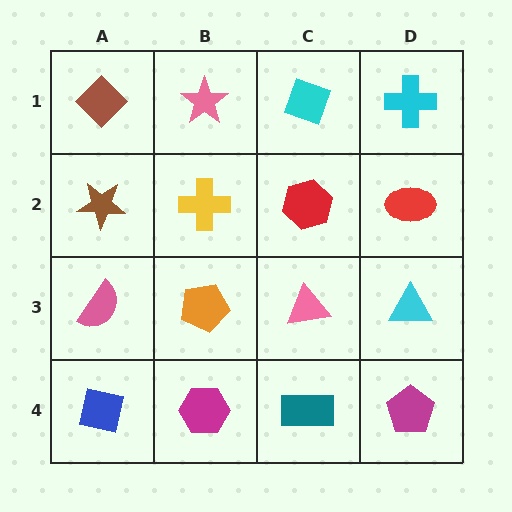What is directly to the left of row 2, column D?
A red hexagon.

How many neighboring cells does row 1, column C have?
3.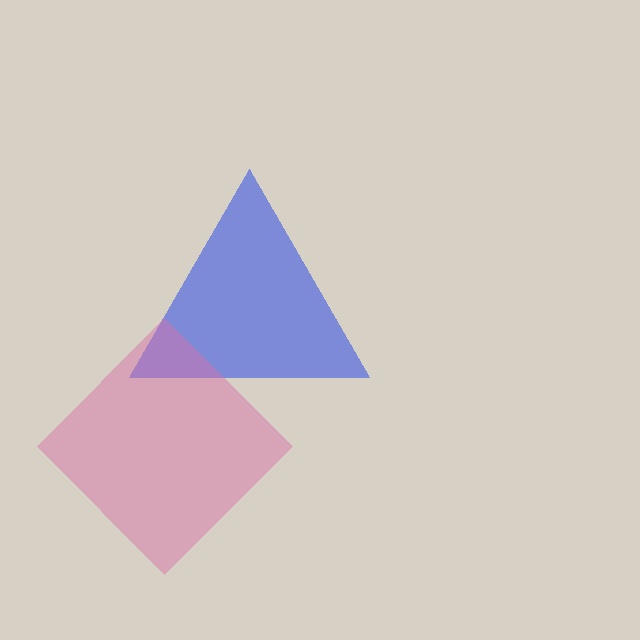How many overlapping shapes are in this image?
There are 2 overlapping shapes in the image.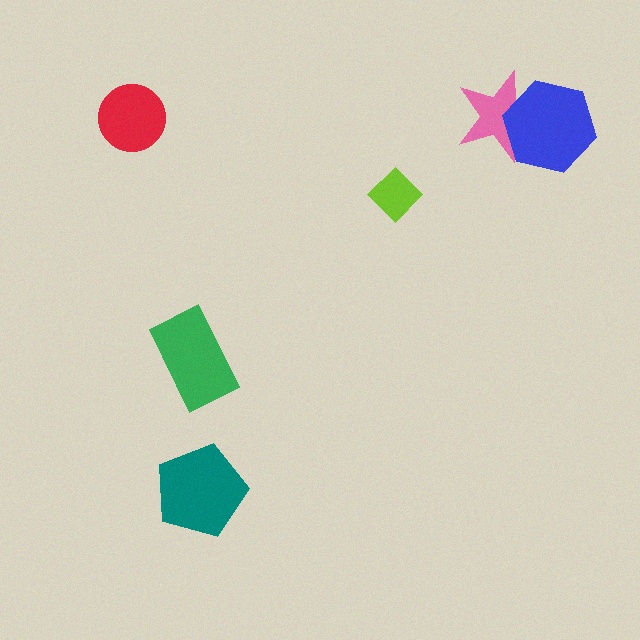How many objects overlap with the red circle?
0 objects overlap with the red circle.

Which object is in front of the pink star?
The blue hexagon is in front of the pink star.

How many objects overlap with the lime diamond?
0 objects overlap with the lime diamond.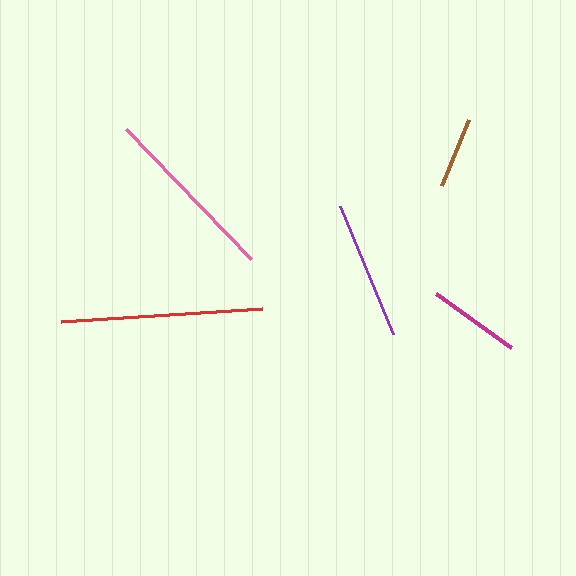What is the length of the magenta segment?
The magenta segment is approximately 93 pixels long.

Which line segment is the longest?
The red line is the longest at approximately 201 pixels.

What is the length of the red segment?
The red segment is approximately 201 pixels long.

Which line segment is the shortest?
The brown line is the shortest at approximately 71 pixels.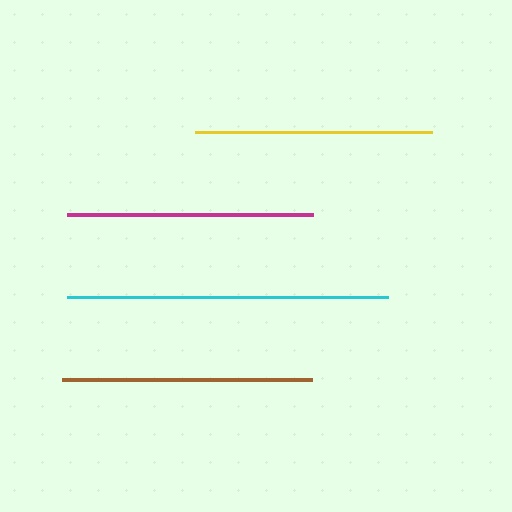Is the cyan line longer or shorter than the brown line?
The cyan line is longer than the brown line.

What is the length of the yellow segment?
The yellow segment is approximately 238 pixels long.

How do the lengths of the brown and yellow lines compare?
The brown and yellow lines are approximately the same length.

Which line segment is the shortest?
The yellow line is the shortest at approximately 238 pixels.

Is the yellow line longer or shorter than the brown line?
The brown line is longer than the yellow line.